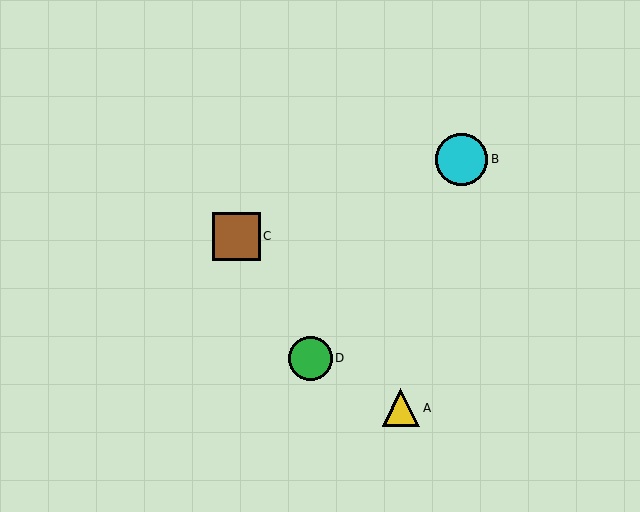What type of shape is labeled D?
Shape D is a green circle.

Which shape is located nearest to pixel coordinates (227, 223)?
The brown square (labeled C) at (237, 236) is nearest to that location.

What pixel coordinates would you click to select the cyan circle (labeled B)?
Click at (462, 159) to select the cyan circle B.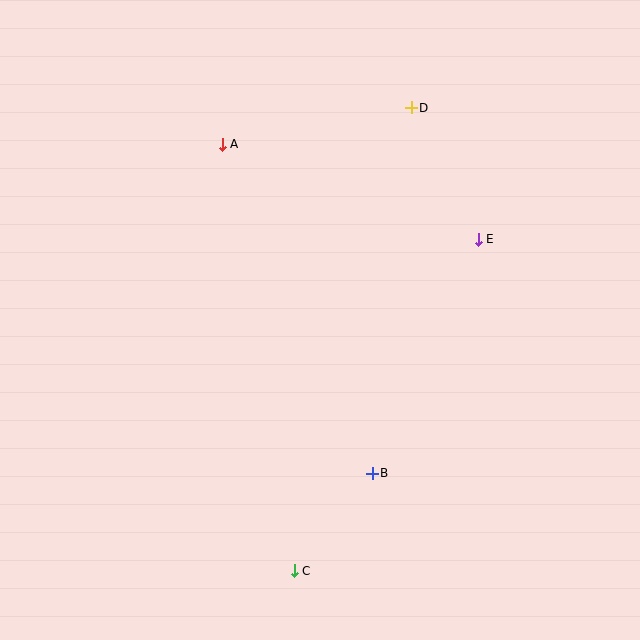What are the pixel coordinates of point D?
Point D is at (411, 108).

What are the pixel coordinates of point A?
Point A is at (222, 144).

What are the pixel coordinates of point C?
Point C is at (294, 571).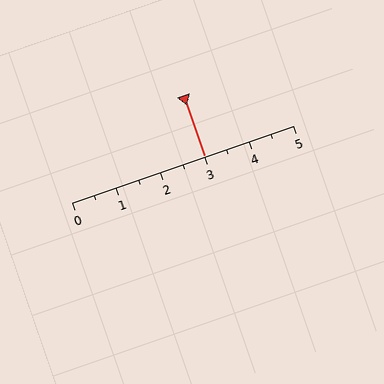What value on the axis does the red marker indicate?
The marker indicates approximately 3.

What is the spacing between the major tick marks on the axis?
The major ticks are spaced 1 apart.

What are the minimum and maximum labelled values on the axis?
The axis runs from 0 to 5.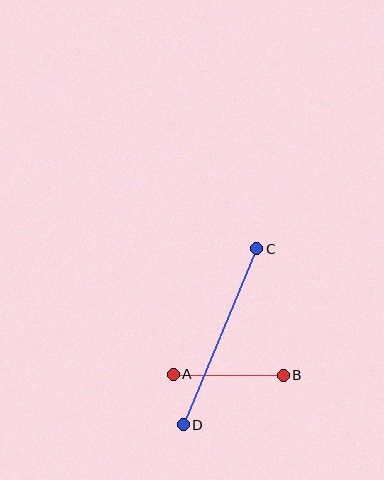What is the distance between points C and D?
The distance is approximately 190 pixels.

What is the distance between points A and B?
The distance is approximately 110 pixels.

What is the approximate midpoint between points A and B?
The midpoint is at approximately (228, 375) pixels.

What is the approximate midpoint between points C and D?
The midpoint is at approximately (220, 337) pixels.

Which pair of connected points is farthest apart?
Points C and D are farthest apart.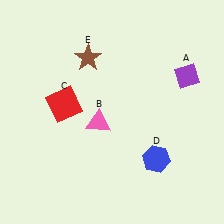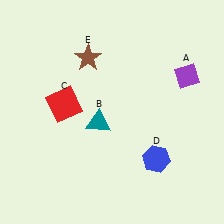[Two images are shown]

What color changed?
The triangle (B) changed from pink in Image 1 to teal in Image 2.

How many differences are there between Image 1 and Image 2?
There is 1 difference between the two images.